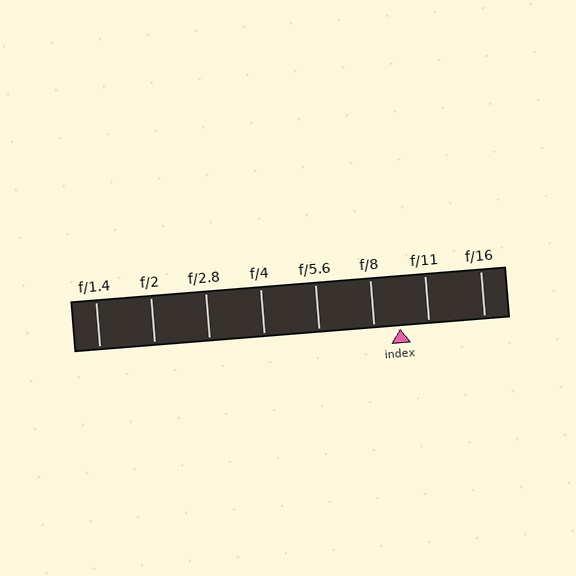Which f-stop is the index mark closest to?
The index mark is closest to f/8.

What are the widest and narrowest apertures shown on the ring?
The widest aperture shown is f/1.4 and the narrowest is f/16.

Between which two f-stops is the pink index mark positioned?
The index mark is between f/8 and f/11.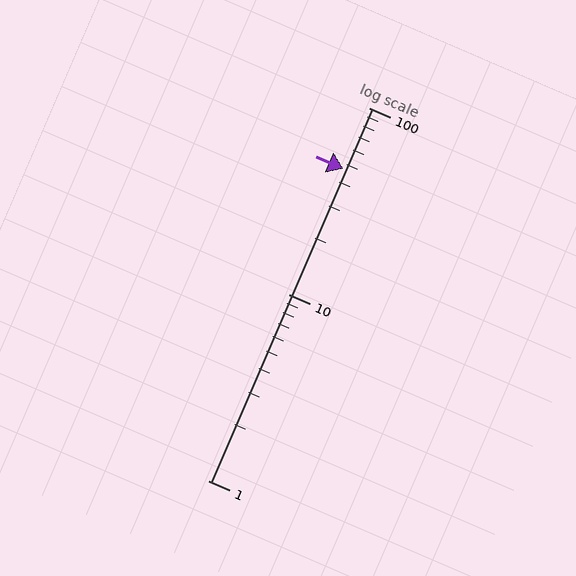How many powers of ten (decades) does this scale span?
The scale spans 2 decades, from 1 to 100.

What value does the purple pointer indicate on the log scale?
The pointer indicates approximately 47.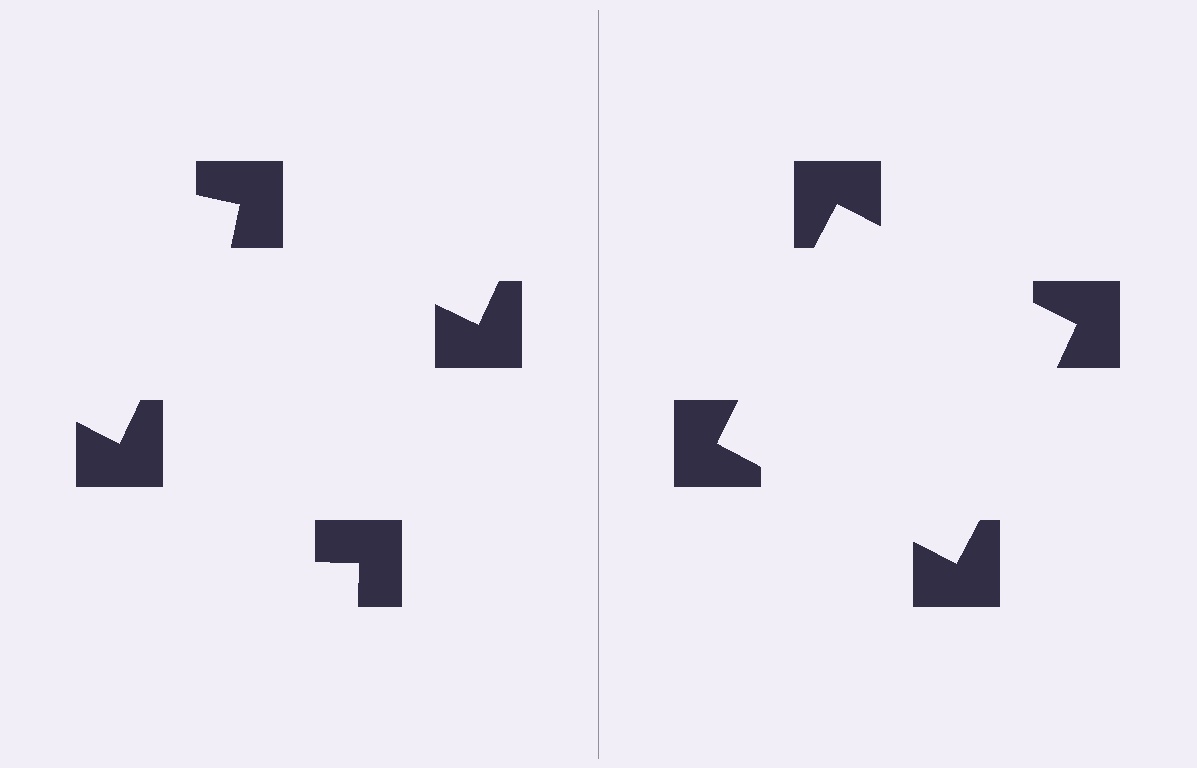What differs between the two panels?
The notched squares are positioned identically on both sides; only the wedge orientations differ. On the right they align to a square; on the left they are misaligned.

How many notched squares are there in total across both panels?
8 — 4 on each side.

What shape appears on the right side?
An illusory square.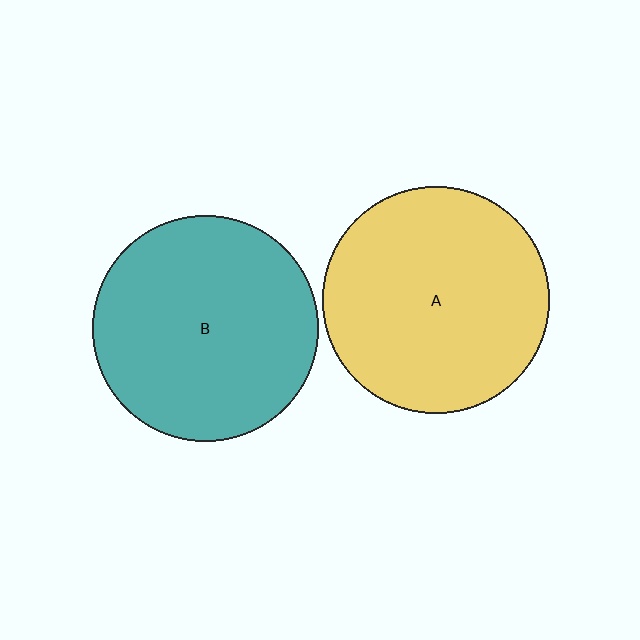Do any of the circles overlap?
No, none of the circles overlap.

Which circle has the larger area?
Circle A (yellow).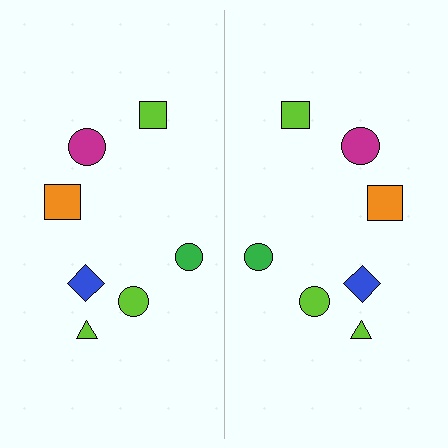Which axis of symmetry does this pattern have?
The pattern has a vertical axis of symmetry running through the center of the image.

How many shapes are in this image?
There are 14 shapes in this image.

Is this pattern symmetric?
Yes, this pattern has bilateral (reflection) symmetry.